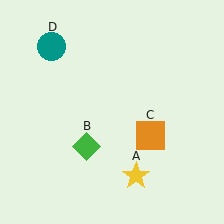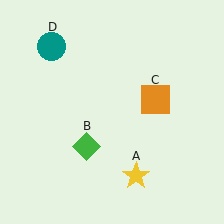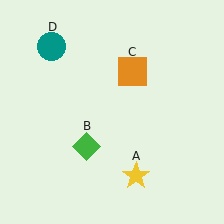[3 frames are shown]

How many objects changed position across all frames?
1 object changed position: orange square (object C).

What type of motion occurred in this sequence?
The orange square (object C) rotated counterclockwise around the center of the scene.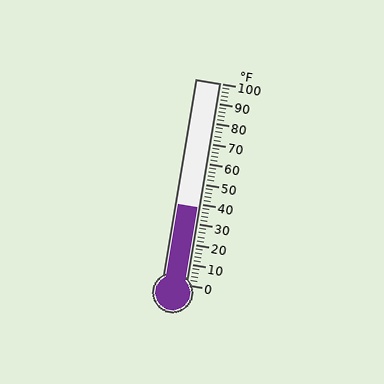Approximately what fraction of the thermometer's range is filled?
The thermometer is filled to approximately 40% of its range.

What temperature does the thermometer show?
The thermometer shows approximately 38°F.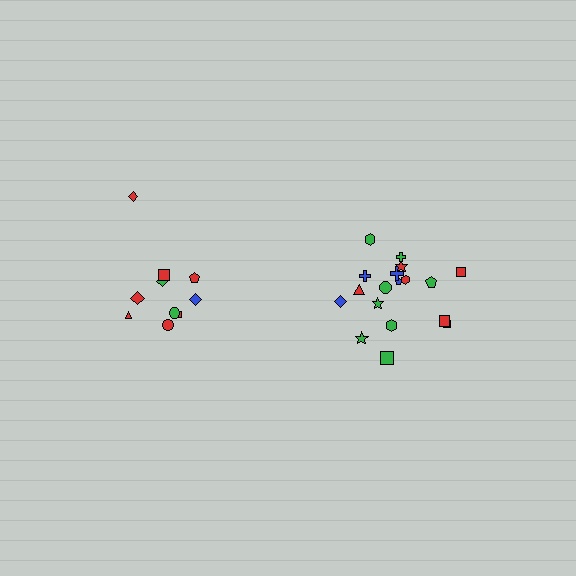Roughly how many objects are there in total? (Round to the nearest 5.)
Roughly 30 objects in total.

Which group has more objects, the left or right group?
The right group.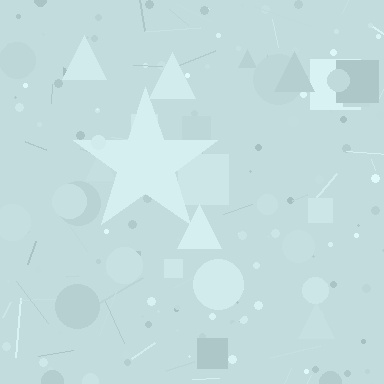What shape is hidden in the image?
A star is hidden in the image.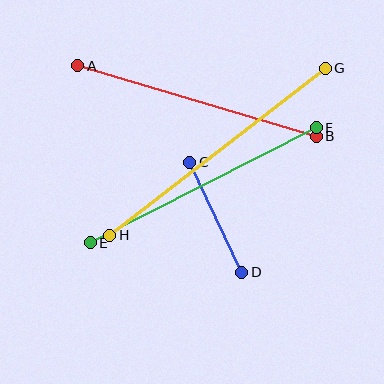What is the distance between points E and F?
The distance is approximately 254 pixels.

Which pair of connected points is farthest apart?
Points G and H are farthest apart.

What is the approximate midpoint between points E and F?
The midpoint is at approximately (203, 185) pixels.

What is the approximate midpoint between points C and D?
The midpoint is at approximately (216, 217) pixels.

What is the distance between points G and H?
The distance is approximately 272 pixels.